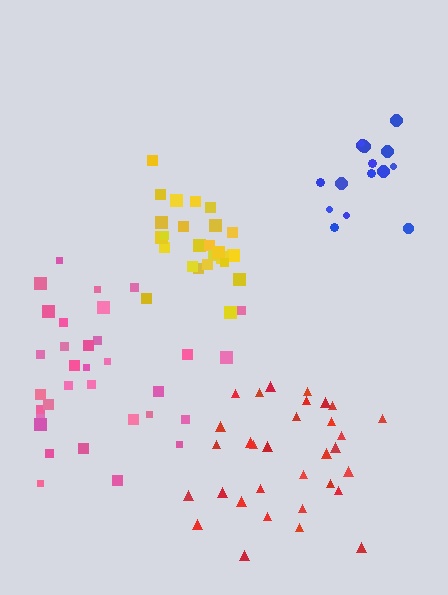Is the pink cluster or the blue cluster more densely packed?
Blue.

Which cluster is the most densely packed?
Yellow.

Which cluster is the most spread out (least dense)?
Pink.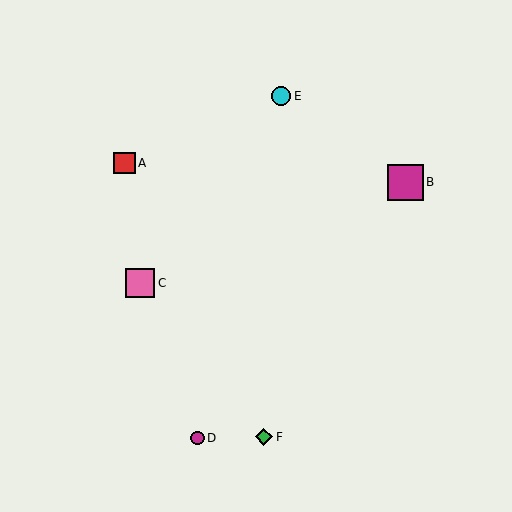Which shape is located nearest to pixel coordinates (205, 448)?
The magenta circle (labeled D) at (198, 438) is nearest to that location.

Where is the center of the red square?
The center of the red square is at (124, 163).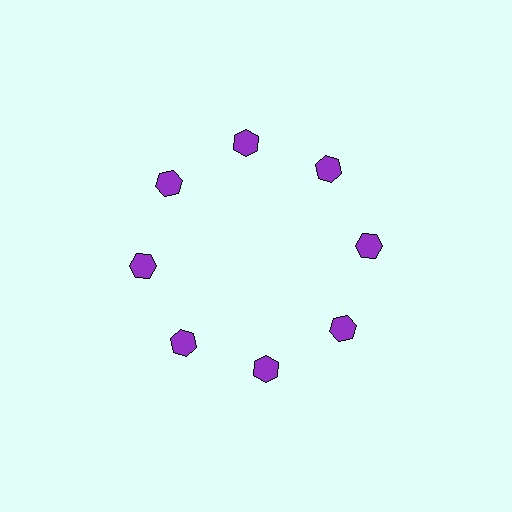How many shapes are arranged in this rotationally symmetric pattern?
There are 8 shapes, arranged in 8 groups of 1.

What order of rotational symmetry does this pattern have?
This pattern has 8-fold rotational symmetry.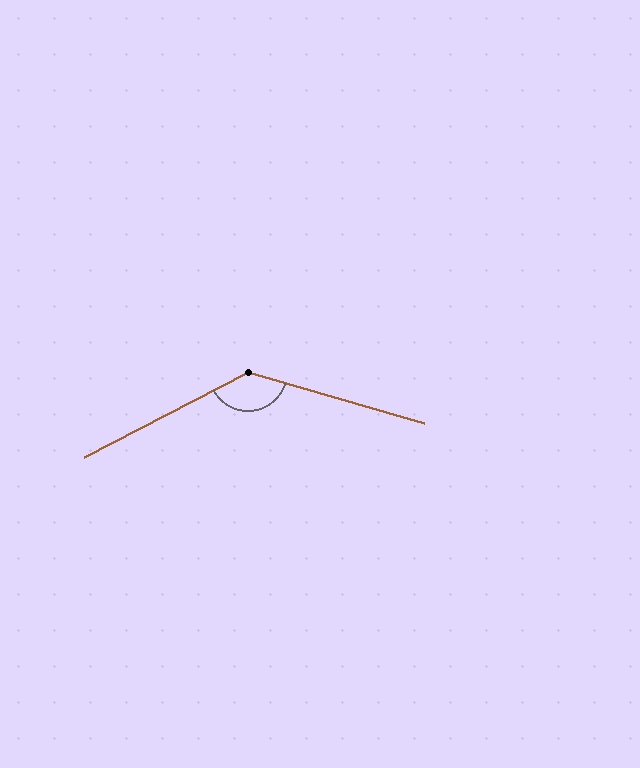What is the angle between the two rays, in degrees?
Approximately 136 degrees.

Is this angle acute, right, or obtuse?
It is obtuse.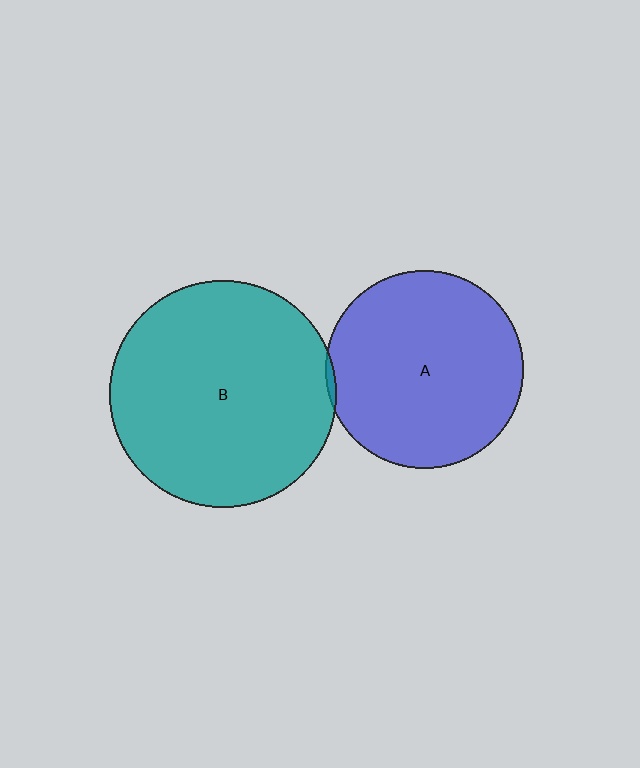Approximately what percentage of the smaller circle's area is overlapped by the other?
Approximately 5%.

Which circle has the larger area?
Circle B (teal).